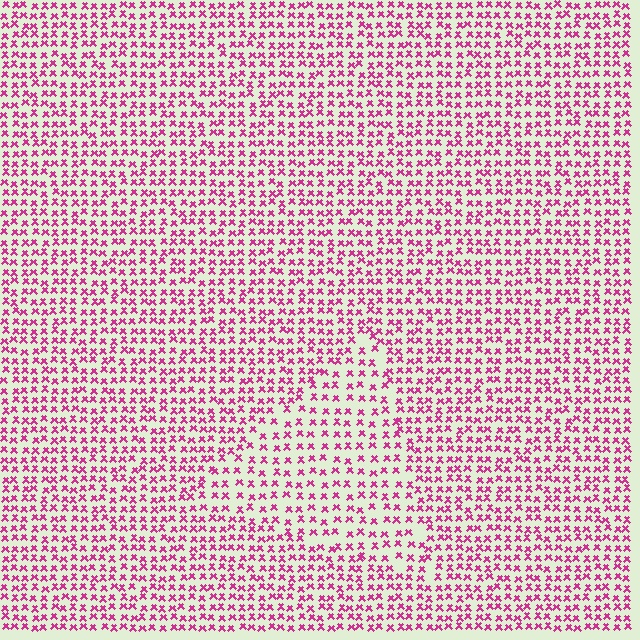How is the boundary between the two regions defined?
The boundary is defined by a change in element density (approximately 1.5x ratio). All elements are the same color, size, and shape.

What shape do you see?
I see a triangle.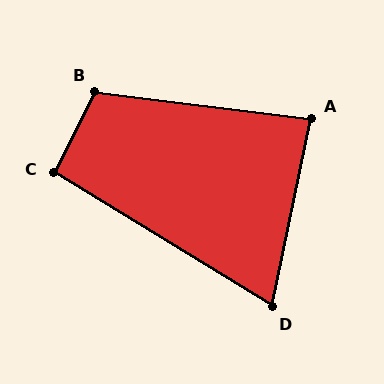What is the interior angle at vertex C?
Approximately 95 degrees (approximately right).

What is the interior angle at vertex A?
Approximately 85 degrees (approximately right).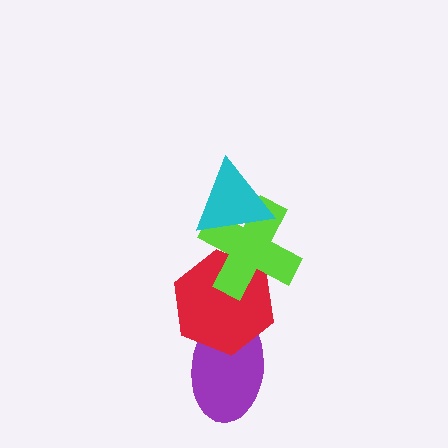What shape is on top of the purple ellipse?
The red hexagon is on top of the purple ellipse.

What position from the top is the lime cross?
The lime cross is 2nd from the top.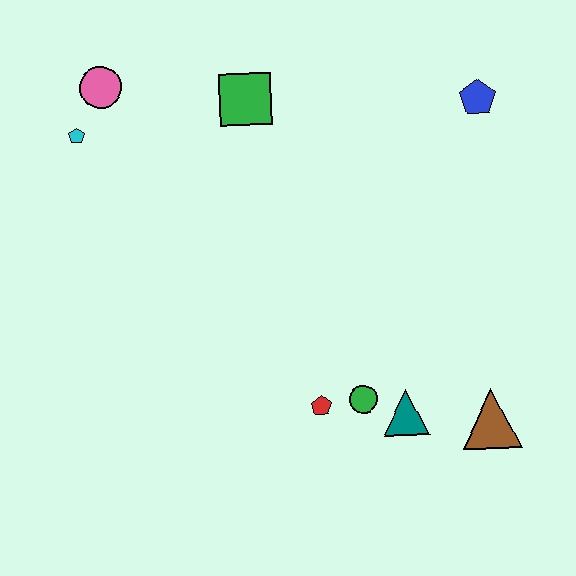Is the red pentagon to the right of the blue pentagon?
No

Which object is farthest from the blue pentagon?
The cyan pentagon is farthest from the blue pentagon.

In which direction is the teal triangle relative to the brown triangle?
The teal triangle is to the left of the brown triangle.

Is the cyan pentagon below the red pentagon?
No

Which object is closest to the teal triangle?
The green circle is closest to the teal triangle.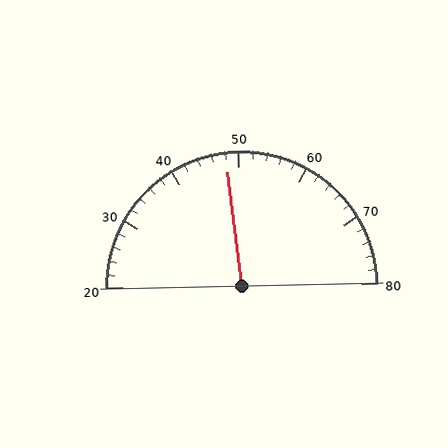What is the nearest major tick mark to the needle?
The nearest major tick mark is 50.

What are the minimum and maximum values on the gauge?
The gauge ranges from 20 to 80.